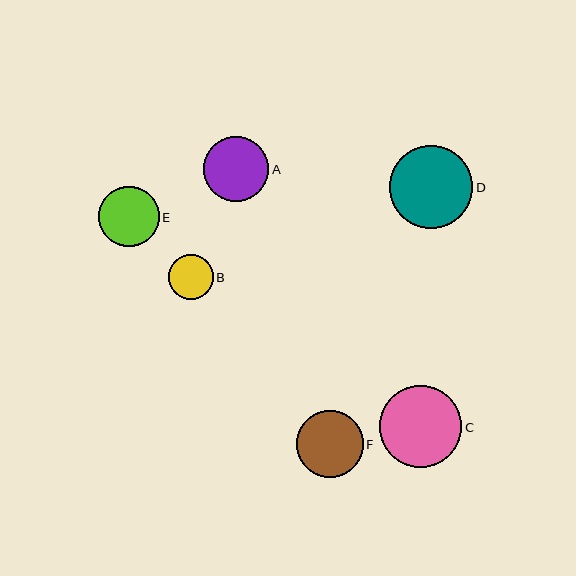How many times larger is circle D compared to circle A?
Circle D is approximately 1.3 times the size of circle A.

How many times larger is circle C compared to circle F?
Circle C is approximately 1.2 times the size of circle F.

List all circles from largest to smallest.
From largest to smallest: D, C, F, A, E, B.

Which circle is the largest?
Circle D is the largest with a size of approximately 83 pixels.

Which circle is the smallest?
Circle B is the smallest with a size of approximately 45 pixels.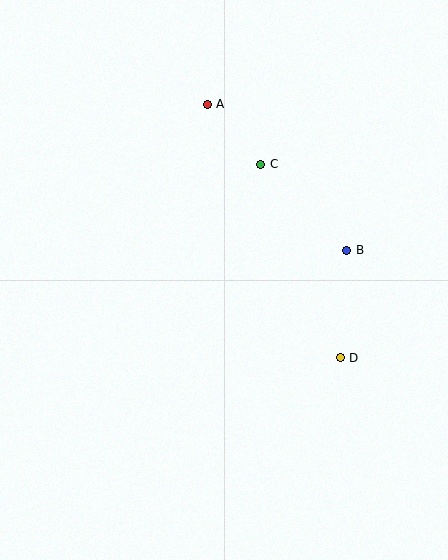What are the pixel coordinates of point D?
Point D is at (340, 358).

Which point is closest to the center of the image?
Point C at (261, 164) is closest to the center.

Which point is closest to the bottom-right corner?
Point D is closest to the bottom-right corner.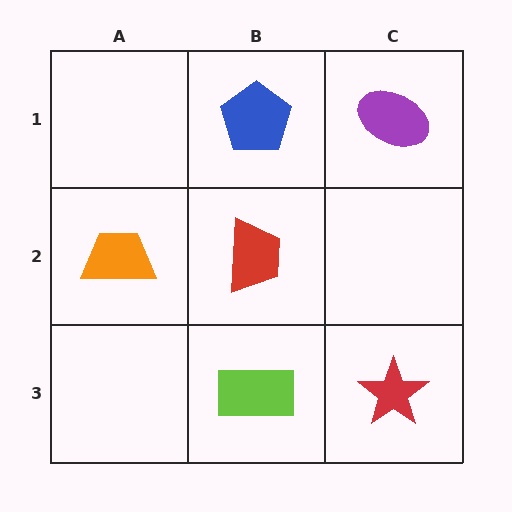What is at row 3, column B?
A lime rectangle.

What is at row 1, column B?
A blue pentagon.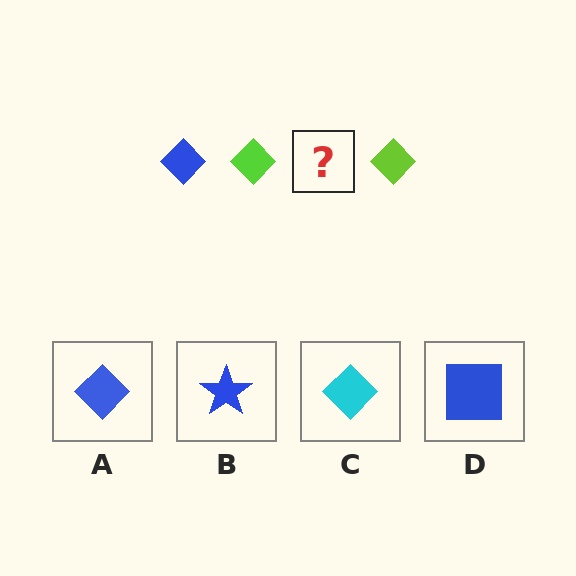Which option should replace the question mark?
Option A.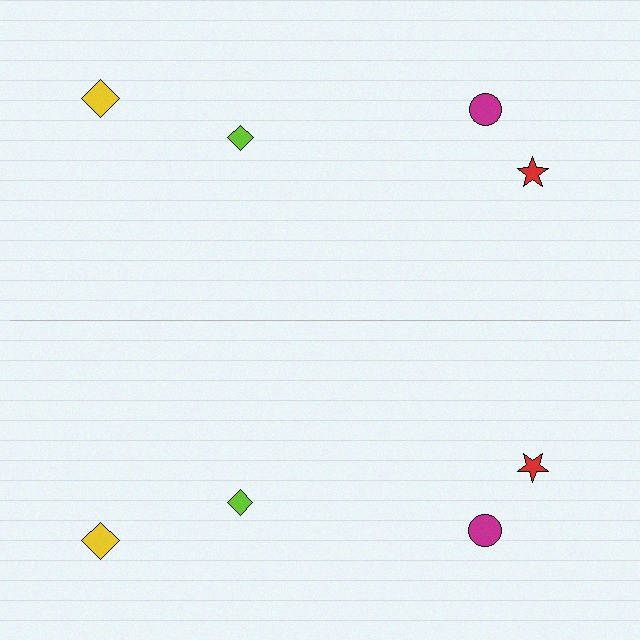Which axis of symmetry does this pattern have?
The pattern has a horizontal axis of symmetry running through the center of the image.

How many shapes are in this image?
There are 8 shapes in this image.